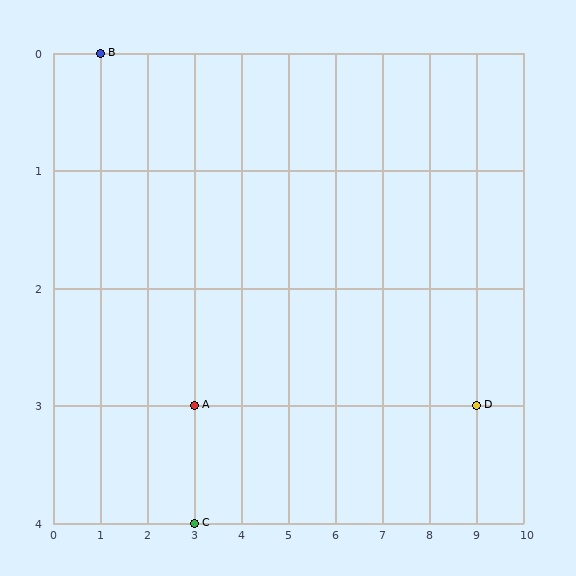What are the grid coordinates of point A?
Point A is at grid coordinates (3, 3).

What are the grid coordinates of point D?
Point D is at grid coordinates (9, 3).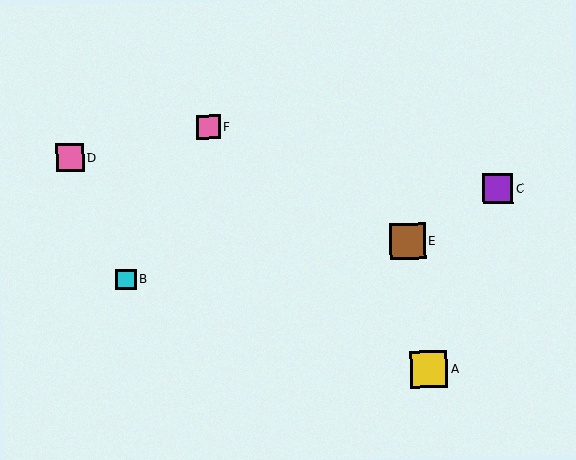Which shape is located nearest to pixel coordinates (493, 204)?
The purple square (labeled C) at (498, 189) is nearest to that location.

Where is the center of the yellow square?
The center of the yellow square is at (429, 369).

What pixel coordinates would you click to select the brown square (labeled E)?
Click at (408, 241) to select the brown square E.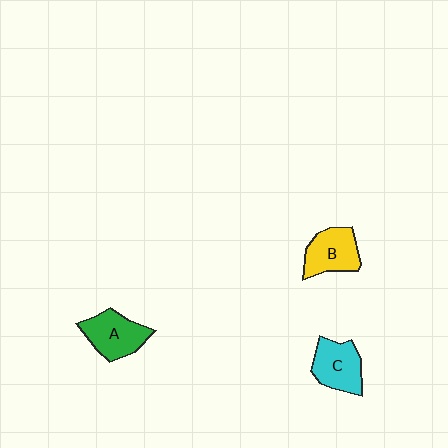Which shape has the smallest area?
Shape B (yellow).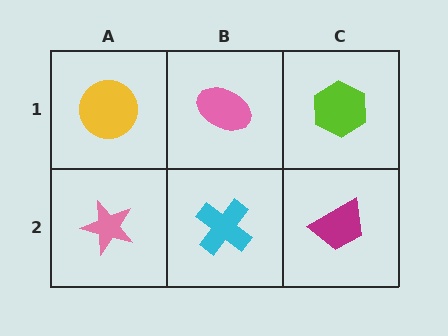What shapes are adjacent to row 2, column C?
A lime hexagon (row 1, column C), a cyan cross (row 2, column B).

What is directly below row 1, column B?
A cyan cross.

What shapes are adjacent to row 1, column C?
A magenta trapezoid (row 2, column C), a pink ellipse (row 1, column B).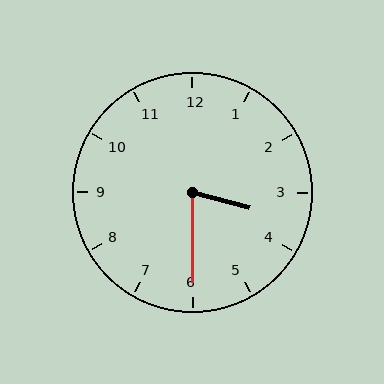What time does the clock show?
3:30.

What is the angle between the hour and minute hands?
Approximately 75 degrees.